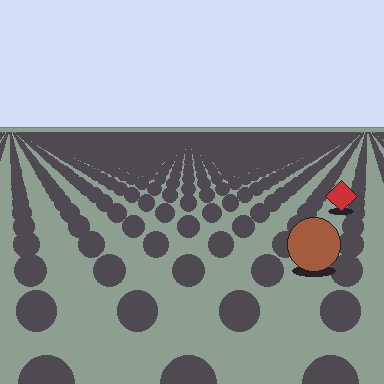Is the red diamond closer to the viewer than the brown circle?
No. The brown circle is closer — you can tell from the texture gradient: the ground texture is coarser near it.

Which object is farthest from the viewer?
The red diamond is farthest from the viewer. It appears smaller and the ground texture around it is denser.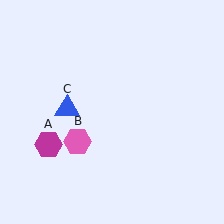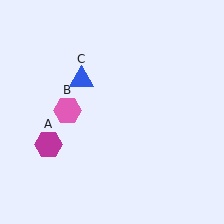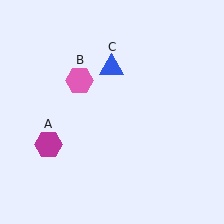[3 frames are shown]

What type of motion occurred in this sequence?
The pink hexagon (object B), blue triangle (object C) rotated clockwise around the center of the scene.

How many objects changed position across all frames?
2 objects changed position: pink hexagon (object B), blue triangle (object C).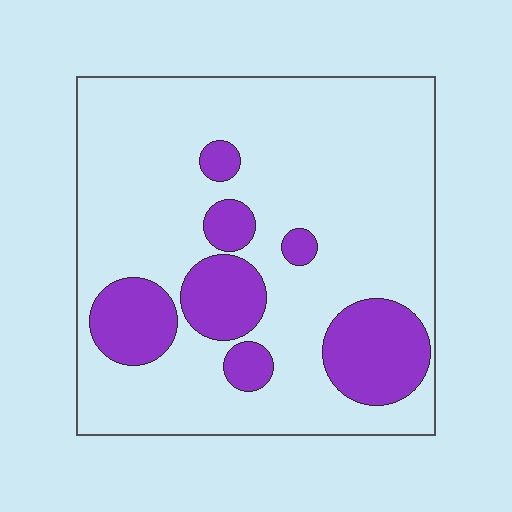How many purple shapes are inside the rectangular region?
7.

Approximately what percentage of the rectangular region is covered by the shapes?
Approximately 20%.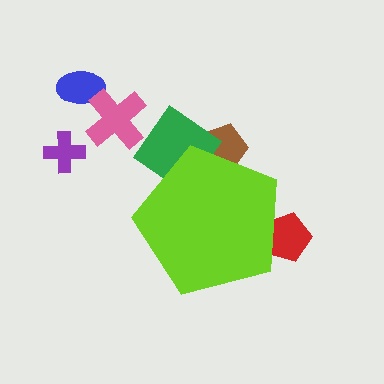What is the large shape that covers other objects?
A lime pentagon.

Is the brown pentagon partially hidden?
Yes, the brown pentagon is partially hidden behind the lime pentagon.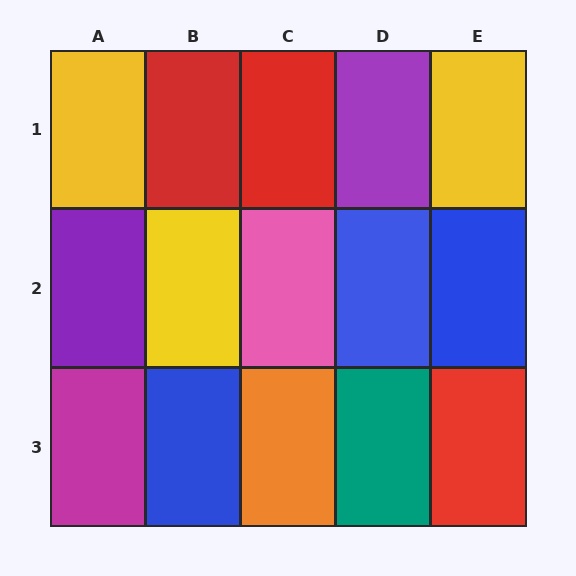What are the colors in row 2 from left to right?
Purple, yellow, pink, blue, blue.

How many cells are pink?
1 cell is pink.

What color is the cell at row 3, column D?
Teal.